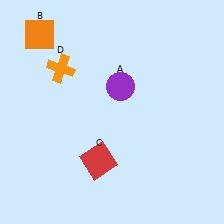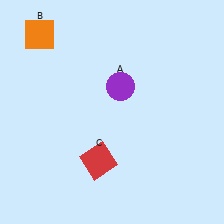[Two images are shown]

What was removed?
The orange cross (D) was removed in Image 2.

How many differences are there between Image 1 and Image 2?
There is 1 difference between the two images.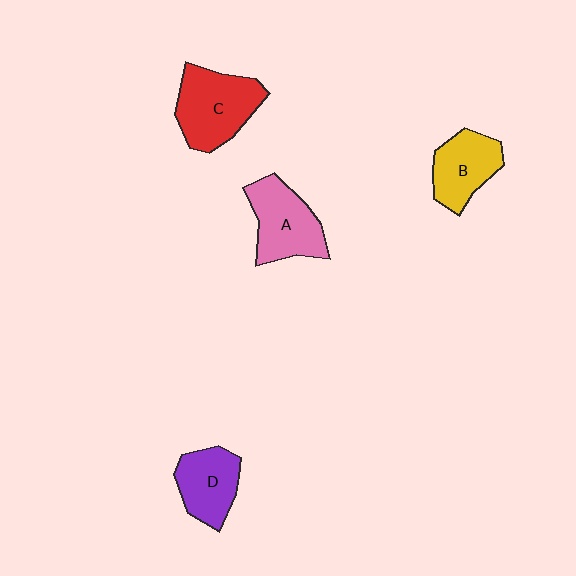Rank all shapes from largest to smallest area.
From largest to smallest: C (red), A (pink), B (yellow), D (purple).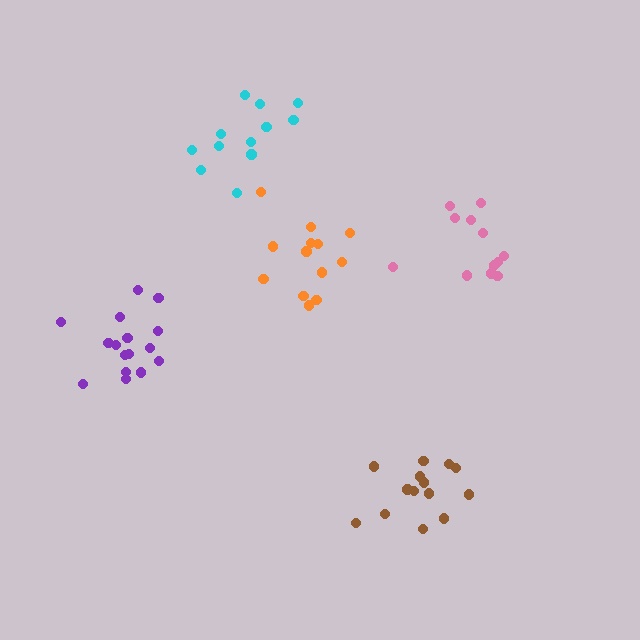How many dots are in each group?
Group 1: 16 dots, Group 2: 13 dots, Group 3: 12 dots, Group 4: 14 dots, Group 5: 12 dots (67 total).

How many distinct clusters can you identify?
There are 5 distinct clusters.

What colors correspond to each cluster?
The clusters are colored: purple, orange, pink, brown, cyan.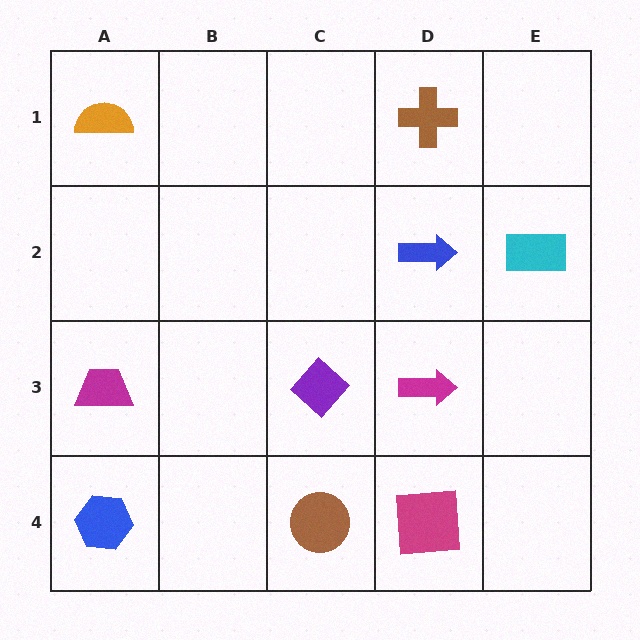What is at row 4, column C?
A brown circle.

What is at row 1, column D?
A brown cross.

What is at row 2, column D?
A blue arrow.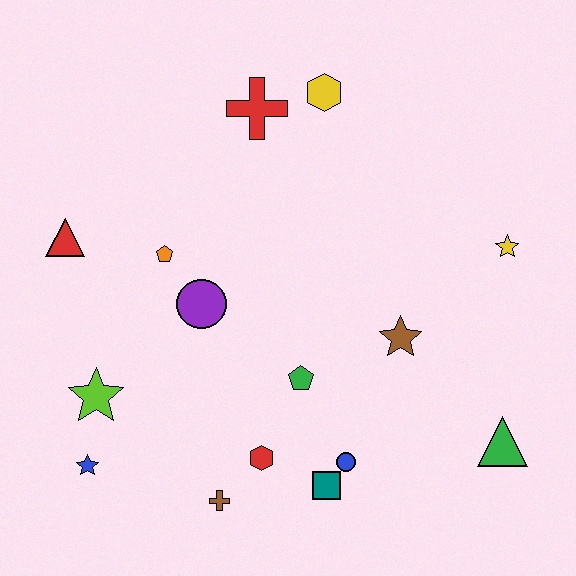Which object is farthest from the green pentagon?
The yellow hexagon is farthest from the green pentagon.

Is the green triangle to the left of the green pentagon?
No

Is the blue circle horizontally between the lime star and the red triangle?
No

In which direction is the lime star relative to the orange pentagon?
The lime star is below the orange pentagon.